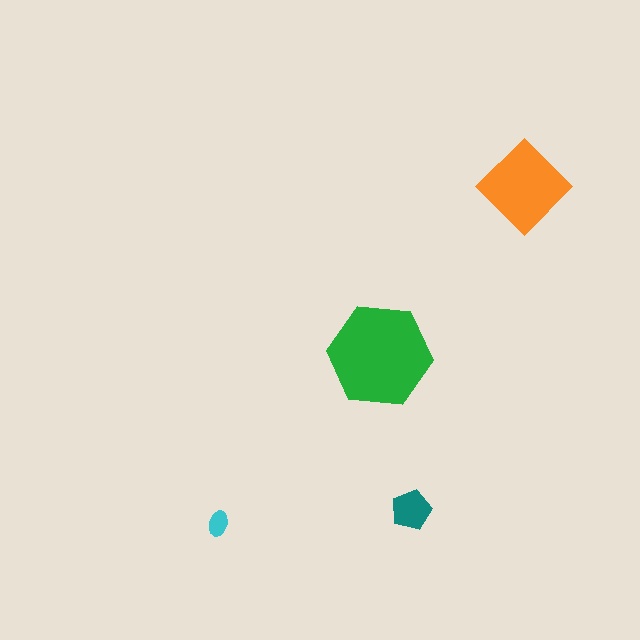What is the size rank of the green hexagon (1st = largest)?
1st.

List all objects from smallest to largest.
The cyan ellipse, the teal pentagon, the orange diamond, the green hexagon.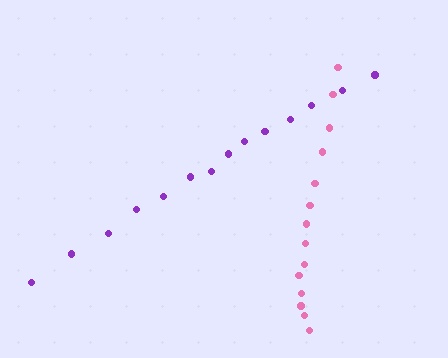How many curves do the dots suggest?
There are 2 distinct paths.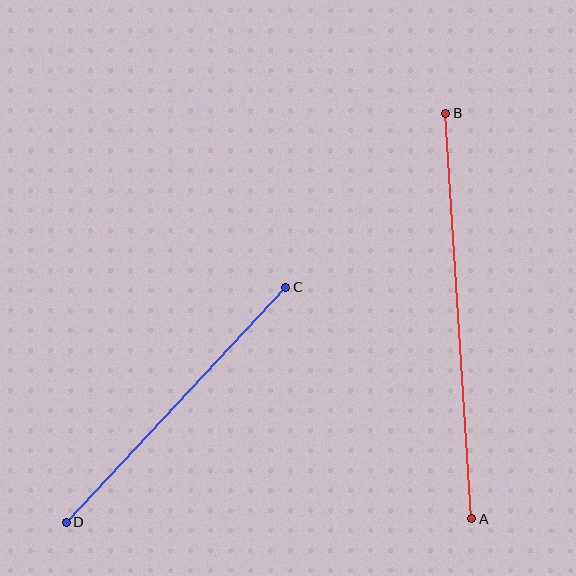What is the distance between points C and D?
The distance is approximately 321 pixels.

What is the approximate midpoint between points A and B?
The midpoint is at approximately (459, 316) pixels.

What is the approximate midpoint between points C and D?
The midpoint is at approximately (176, 405) pixels.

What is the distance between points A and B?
The distance is approximately 406 pixels.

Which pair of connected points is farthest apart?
Points A and B are farthest apart.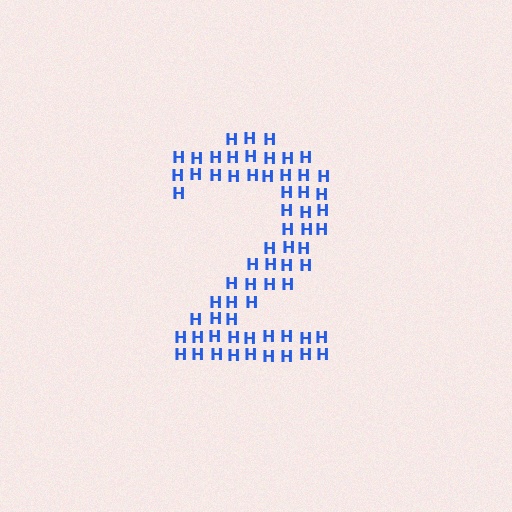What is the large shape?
The large shape is the digit 2.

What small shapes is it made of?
It is made of small letter H's.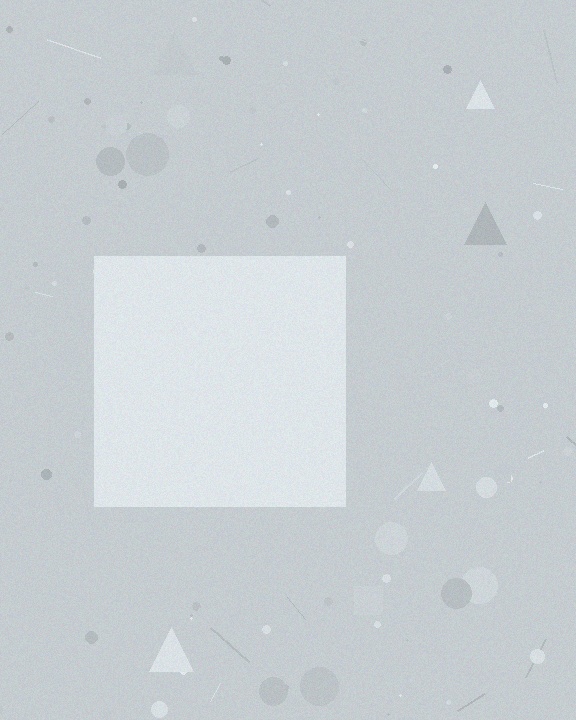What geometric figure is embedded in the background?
A square is embedded in the background.